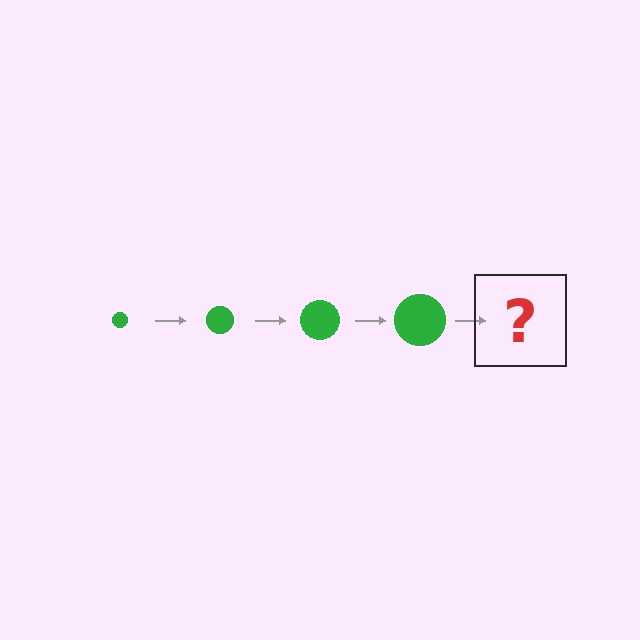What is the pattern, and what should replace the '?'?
The pattern is that the circle gets progressively larger each step. The '?' should be a green circle, larger than the previous one.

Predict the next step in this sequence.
The next step is a green circle, larger than the previous one.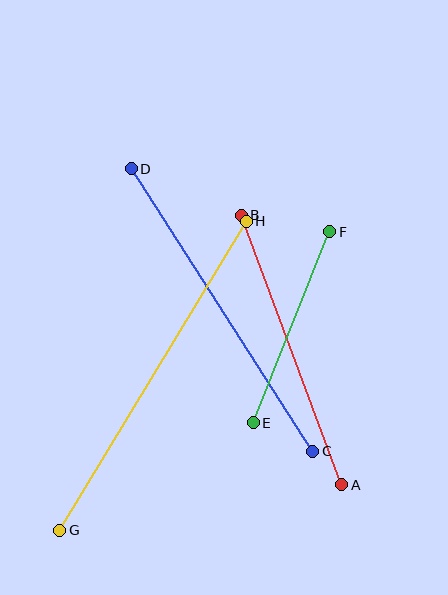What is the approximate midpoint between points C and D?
The midpoint is at approximately (222, 310) pixels.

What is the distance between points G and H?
The distance is approximately 361 pixels.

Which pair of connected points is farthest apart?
Points G and H are farthest apart.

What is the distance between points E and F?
The distance is approximately 206 pixels.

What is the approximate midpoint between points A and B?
The midpoint is at approximately (292, 350) pixels.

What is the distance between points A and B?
The distance is approximately 288 pixels.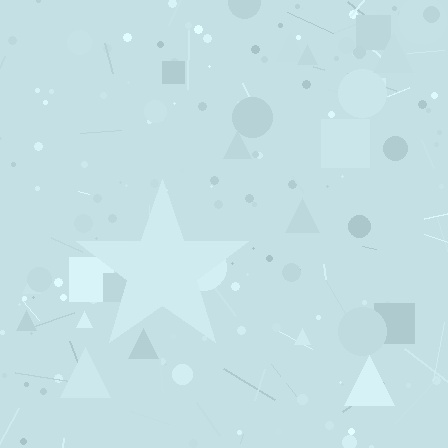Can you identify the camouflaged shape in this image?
The camouflaged shape is a star.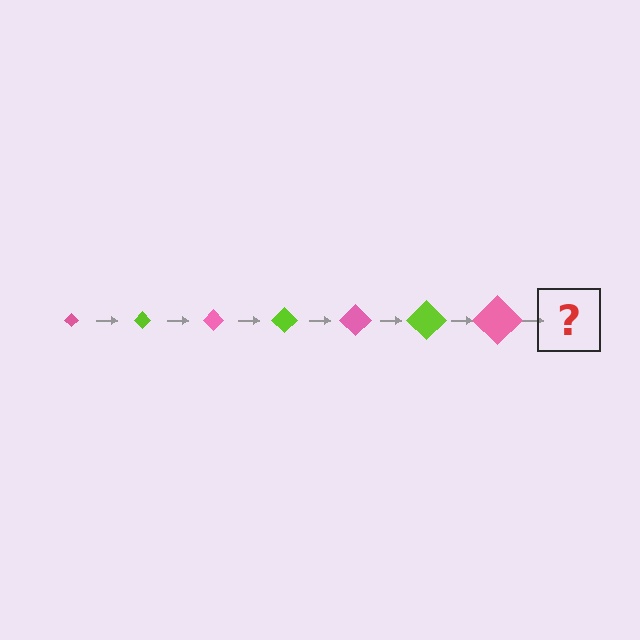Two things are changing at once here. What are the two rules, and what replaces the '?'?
The two rules are that the diamond grows larger each step and the color cycles through pink and lime. The '?' should be a lime diamond, larger than the previous one.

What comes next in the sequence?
The next element should be a lime diamond, larger than the previous one.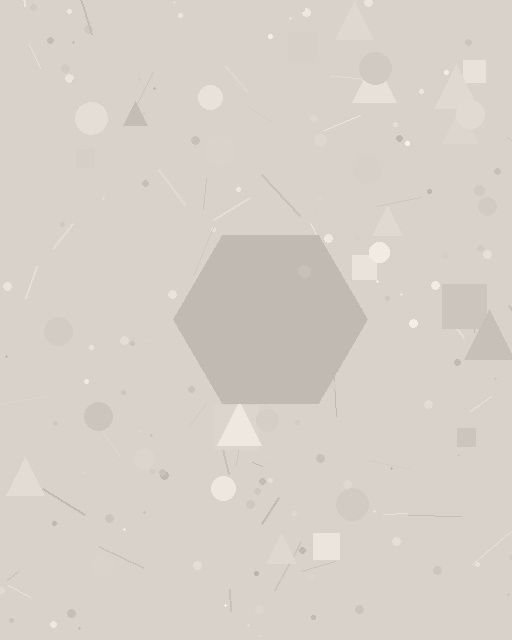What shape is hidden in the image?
A hexagon is hidden in the image.